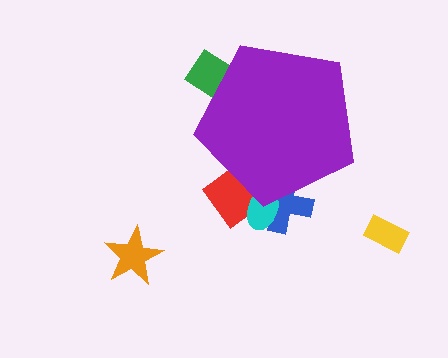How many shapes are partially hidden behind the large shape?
4 shapes are partially hidden.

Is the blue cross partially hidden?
Yes, the blue cross is partially hidden behind the purple pentagon.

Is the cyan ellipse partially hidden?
Yes, the cyan ellipse is partially hidden behind the purple pentagon.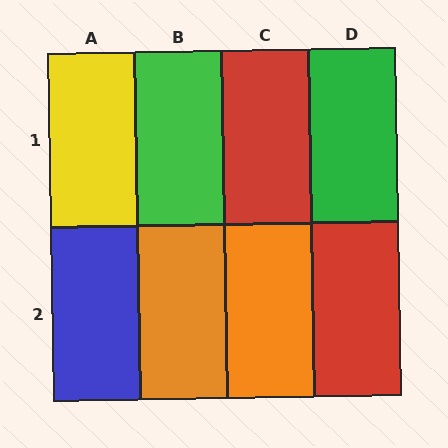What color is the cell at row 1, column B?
Green.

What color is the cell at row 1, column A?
Yellow.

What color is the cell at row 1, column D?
Green.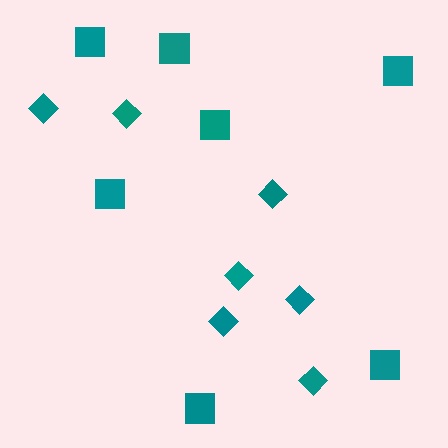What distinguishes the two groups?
There are 2 groups: one group of diamonds (7) and one group of squares (7).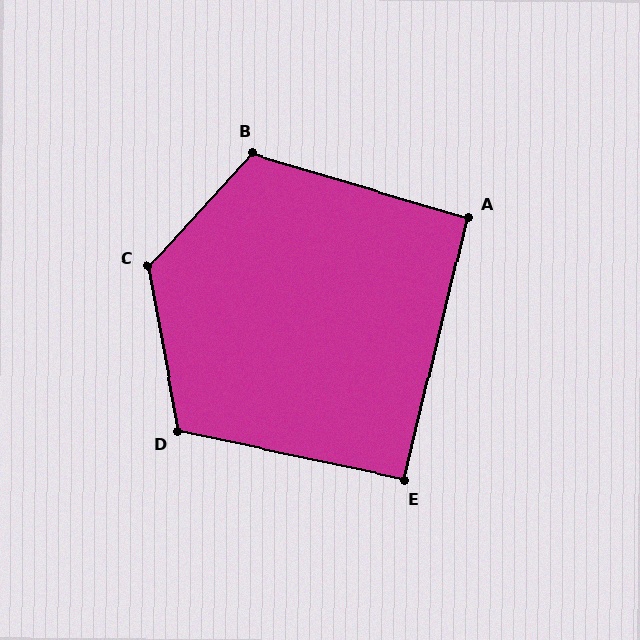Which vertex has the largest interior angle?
C, at approximately 127 degrees.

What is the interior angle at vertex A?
Approximately 93 degrees (approximately right).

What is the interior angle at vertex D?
Approximately 112 degrees (obtuse).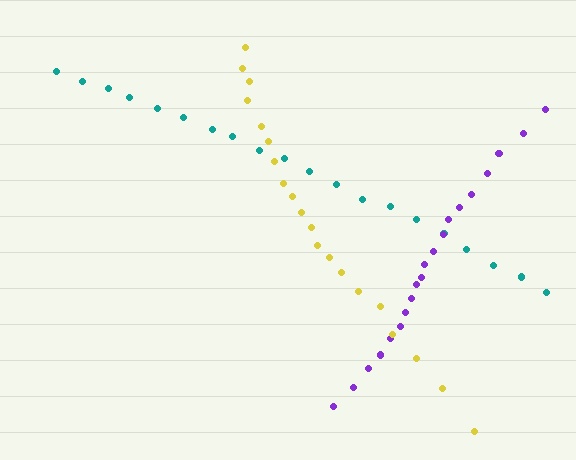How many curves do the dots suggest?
There are 3 distinct paths.